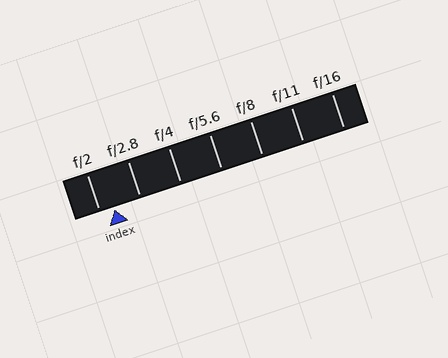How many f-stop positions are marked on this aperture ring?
There are 7 f-stop positions marked.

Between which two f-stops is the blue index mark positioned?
The index mark is between f/2 and f/2.8.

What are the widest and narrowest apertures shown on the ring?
The widest aperture shown is f/2 and the narrowest is f/16.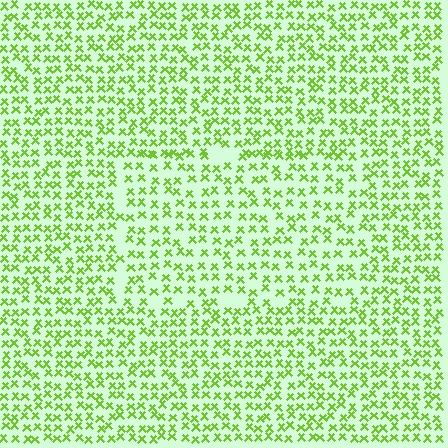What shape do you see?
I see a rectangle.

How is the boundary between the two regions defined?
The boundary is defined by a change in element density (approximately 1.4x ratio). All elements are the same color, size, and shape.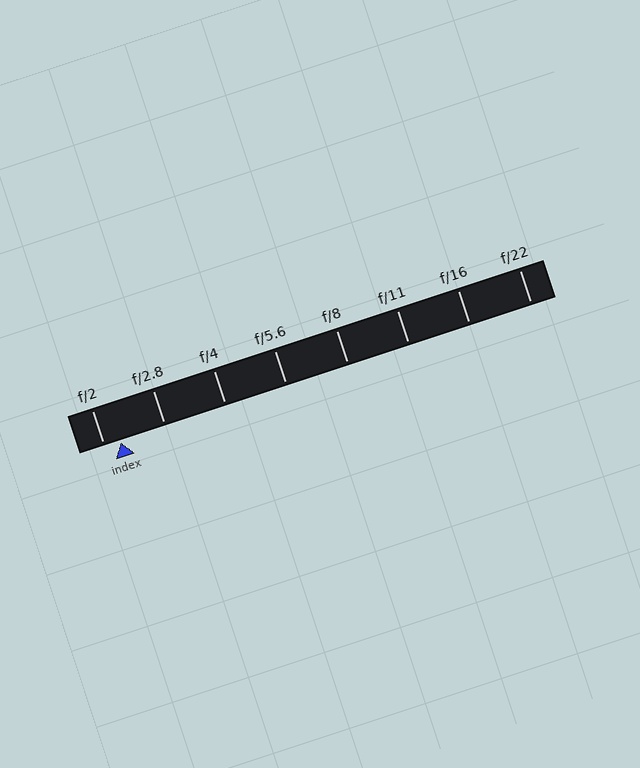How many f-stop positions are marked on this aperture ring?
There are 8 f-stop positions marked.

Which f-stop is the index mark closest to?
The index mark is closest to f/2.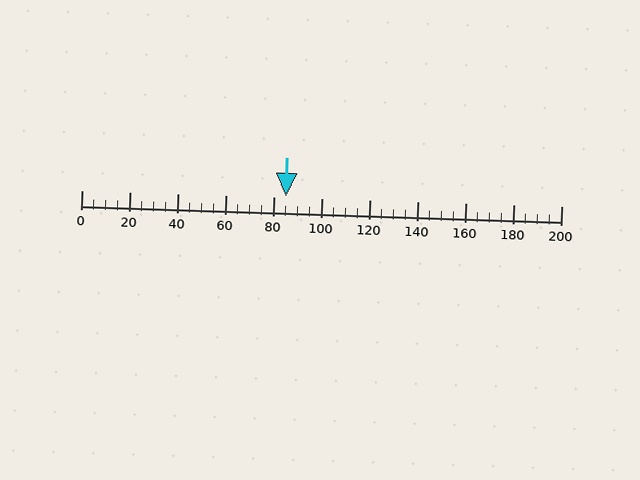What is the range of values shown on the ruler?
The ruler shows values from 0 to 200.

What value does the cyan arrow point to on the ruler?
The cyan arrow points to approximately 85.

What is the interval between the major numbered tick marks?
The major tick marks are spaced 20 units apart.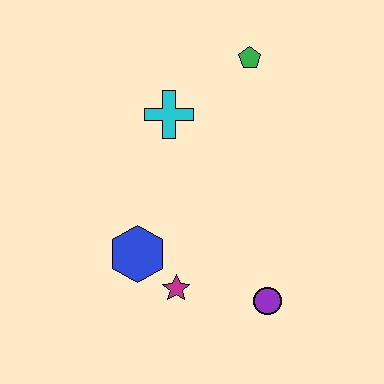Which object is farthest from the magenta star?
The green pentagon is farthest from the magenta star.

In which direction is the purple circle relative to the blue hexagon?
The purple circle is to the right of the blue hexagon.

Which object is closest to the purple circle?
The magenta star is closest to the purple circle.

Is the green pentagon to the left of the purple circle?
Yes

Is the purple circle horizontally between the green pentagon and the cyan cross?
No